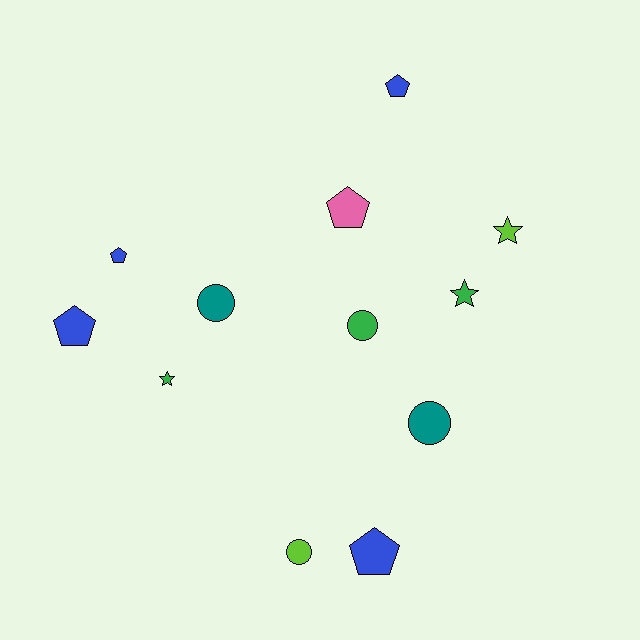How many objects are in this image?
There are 12 objects.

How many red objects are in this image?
There are no red objects.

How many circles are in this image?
There are 4 circles.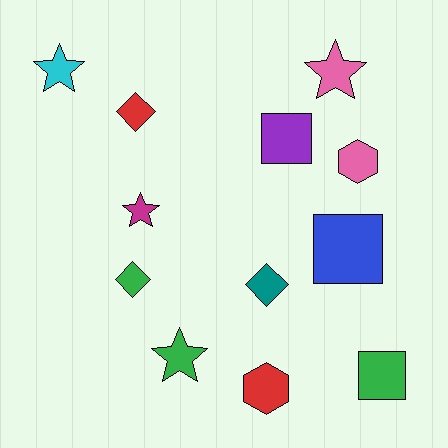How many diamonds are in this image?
There are 3 diamonds.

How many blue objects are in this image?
There is 1 blue object.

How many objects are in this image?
There are 12 objects.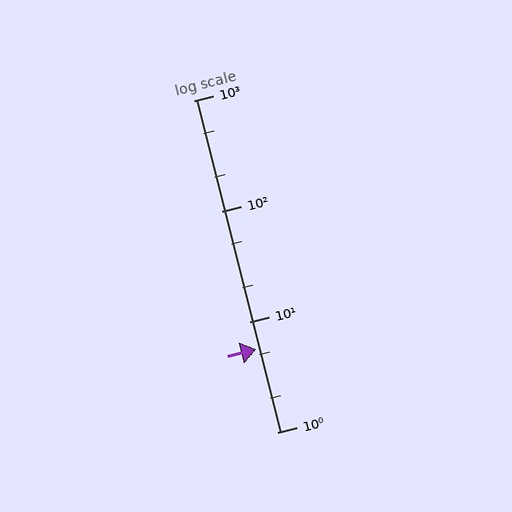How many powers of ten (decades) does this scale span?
The scale spans 3 decades, from 1 to 1000.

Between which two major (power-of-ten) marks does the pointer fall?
The pointer is between 1 and 10.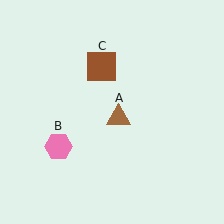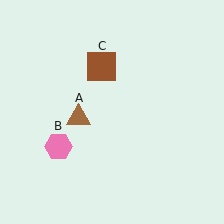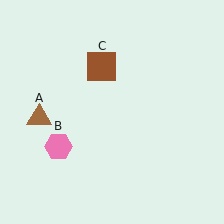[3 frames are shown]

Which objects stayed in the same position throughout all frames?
Pink hexagon (object B) and brown square (object C) remained stationary.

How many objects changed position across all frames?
1 object changed position: brown triangle (object A).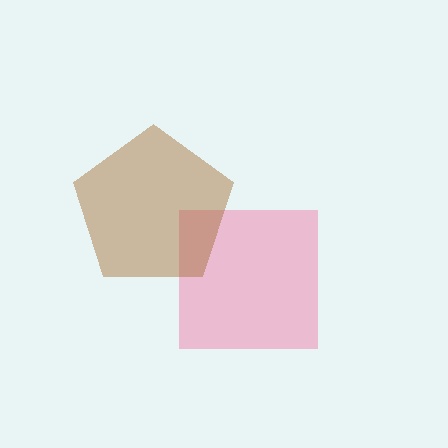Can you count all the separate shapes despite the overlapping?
Yes, there are 2 separate shapes.